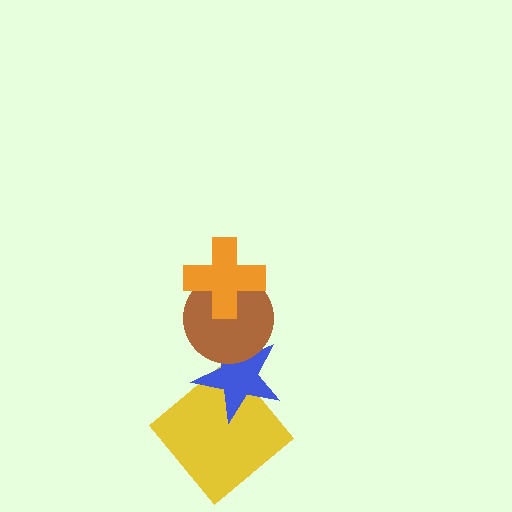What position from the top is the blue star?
The blue star is 3rd from the top.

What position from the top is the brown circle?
The brown circle is 2nd from the top.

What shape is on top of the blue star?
The brown circle is on top of the blue star.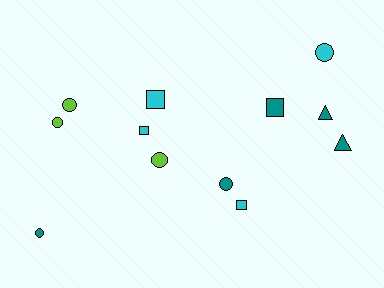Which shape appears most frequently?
Circle, with 6 objects.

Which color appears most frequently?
Teal, with 5 objects.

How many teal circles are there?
There are 2 teal circles.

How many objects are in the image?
There are 12 objects.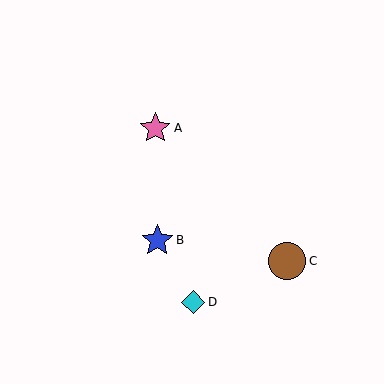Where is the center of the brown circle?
The center of the brown circle is at (287, 261).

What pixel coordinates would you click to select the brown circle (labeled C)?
Click at (287, 261) to select the brown circle C.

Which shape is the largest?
The brown circle (labeled C) is the largest.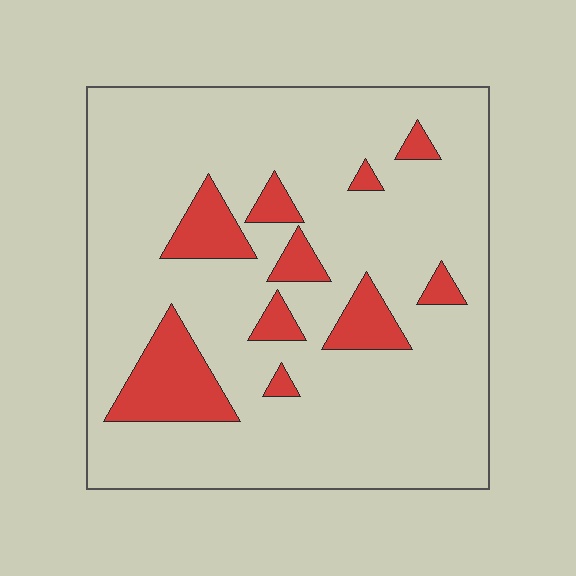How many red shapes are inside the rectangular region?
10.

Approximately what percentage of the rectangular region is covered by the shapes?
Approximately 15%.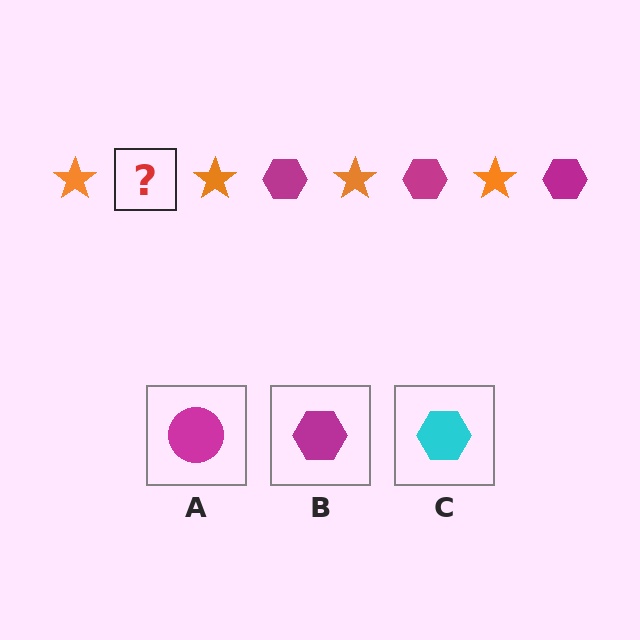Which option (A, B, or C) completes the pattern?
B.